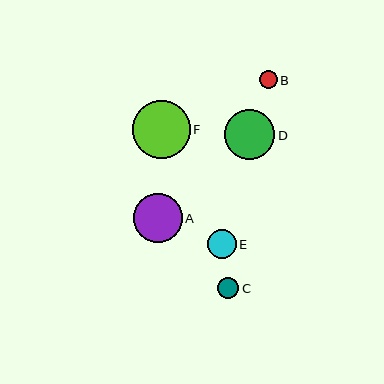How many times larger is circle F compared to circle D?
Circle F is approximately 1.1 times the size of circle D.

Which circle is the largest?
Circle F is the largest with a size of approximately 57 pixels.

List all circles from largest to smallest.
From largest to smallest: F, D, A, E, C, B.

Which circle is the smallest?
Circle B is the smallest with a size of approximately 18 pixels.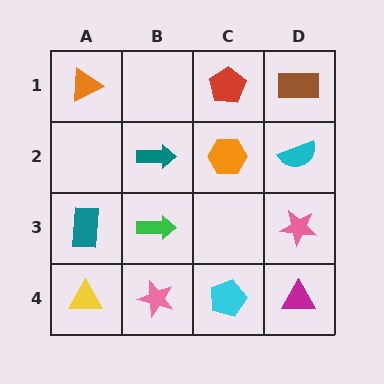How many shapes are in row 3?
3 shapes.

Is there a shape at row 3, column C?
No, that cell is empty.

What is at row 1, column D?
A brown rectangle.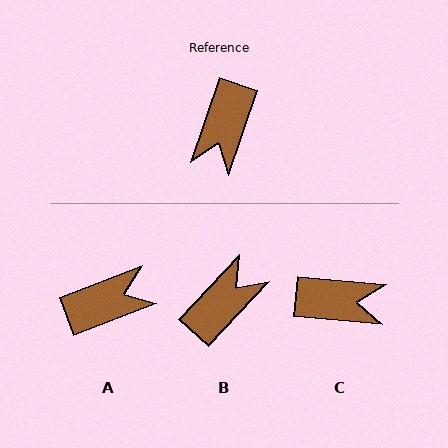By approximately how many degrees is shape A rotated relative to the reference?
Approximately 129 degrees counter-clockwise.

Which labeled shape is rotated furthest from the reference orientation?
B, about 156 degrees away.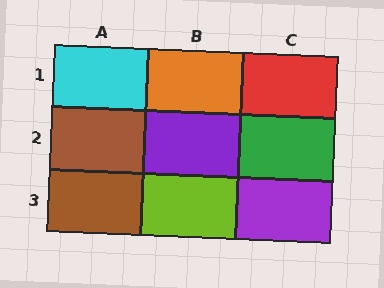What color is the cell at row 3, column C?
Purple.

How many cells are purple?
2 cells are purple.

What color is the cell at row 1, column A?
Cyan.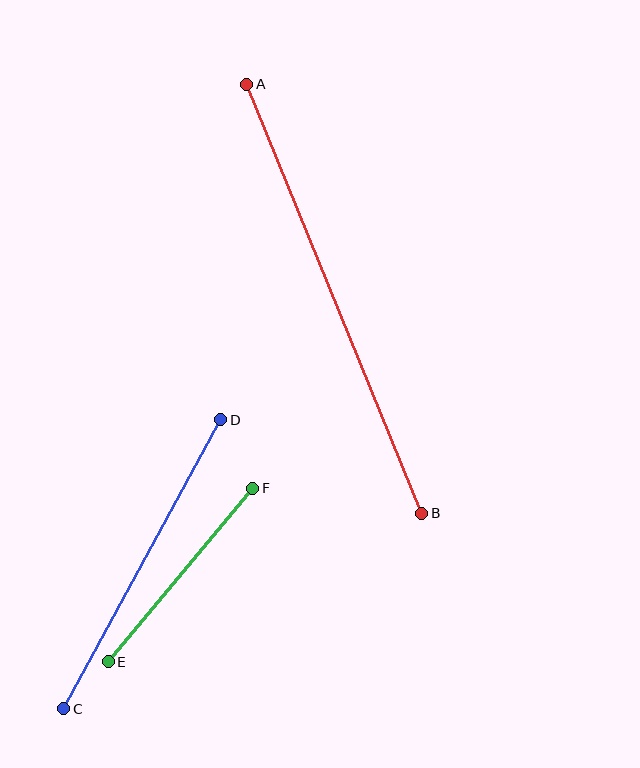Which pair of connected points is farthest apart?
Points A and B are farthest apart.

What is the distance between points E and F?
The distance is approximately 226 pixels.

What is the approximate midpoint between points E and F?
The midpoint is at approximately (180, 575) pixels.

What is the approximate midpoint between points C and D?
The midpoint is at approximately (142, 564) pixels.